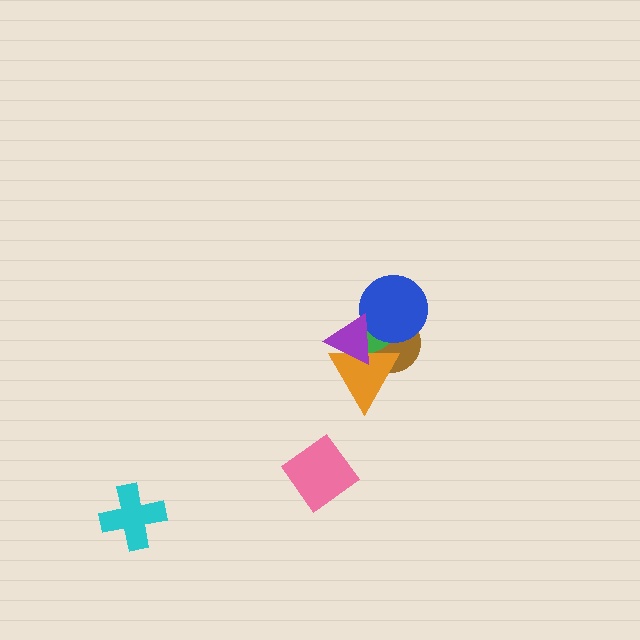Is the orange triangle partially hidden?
Yes, it is partially covered by another shape.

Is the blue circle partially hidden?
Yes, it is partially covered by another shape.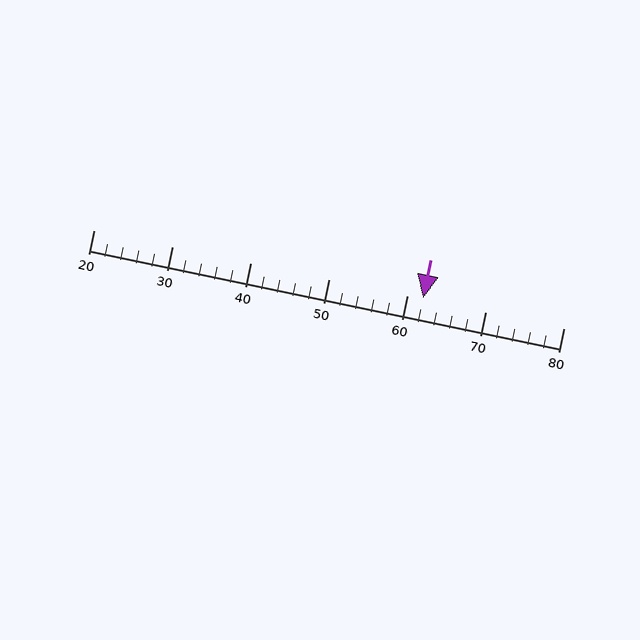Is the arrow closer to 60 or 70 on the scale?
The arrow is closer to 60.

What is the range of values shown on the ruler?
The ruler shows values from 20 to 80.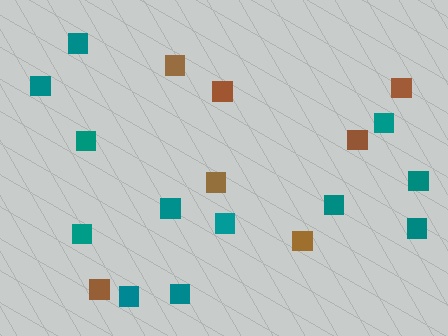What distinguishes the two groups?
There are 2 groups: one group of brown squares (7) and one group of teal squares (12).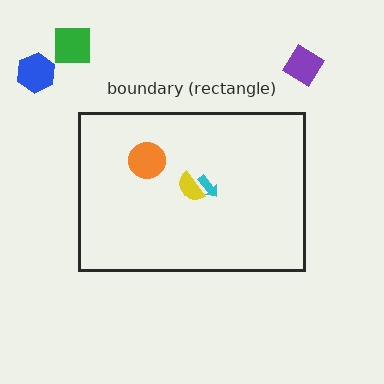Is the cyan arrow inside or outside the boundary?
Inside.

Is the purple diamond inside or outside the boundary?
Outside.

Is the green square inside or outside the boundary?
Outside.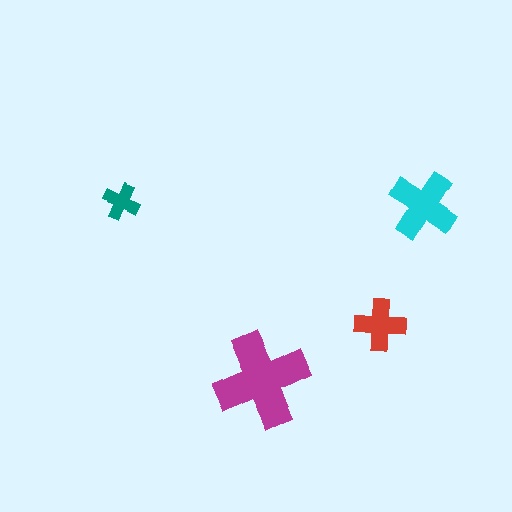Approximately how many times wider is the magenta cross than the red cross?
About 2 times wider.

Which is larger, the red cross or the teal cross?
The red one.